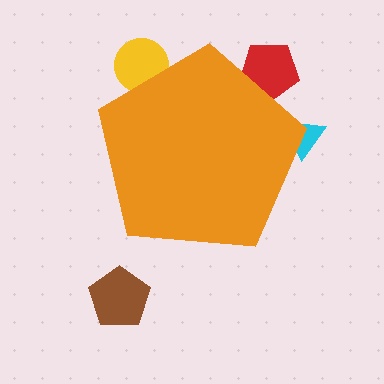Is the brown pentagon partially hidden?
No, the brown pentagon is fully visible.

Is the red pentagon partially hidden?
Yes, the red pentagon is partially hidden behind the orange pentagon.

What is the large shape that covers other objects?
An orange pentagon.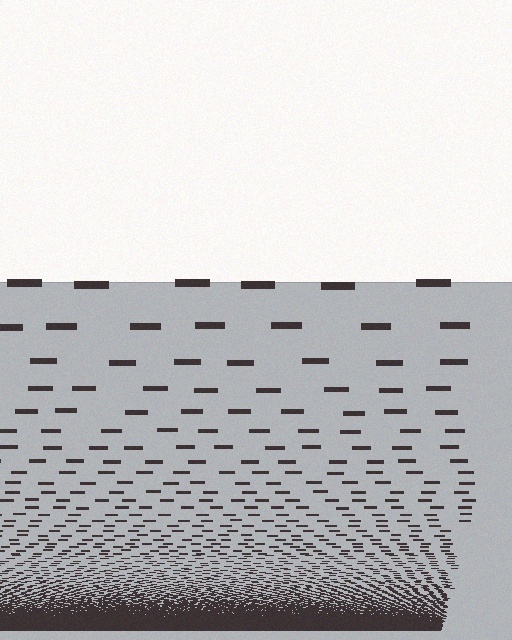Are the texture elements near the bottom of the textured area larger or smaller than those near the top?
Smaller. The gradient is inverted — elements near the bottom are smaller and denser.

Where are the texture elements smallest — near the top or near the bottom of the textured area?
Near the bottom.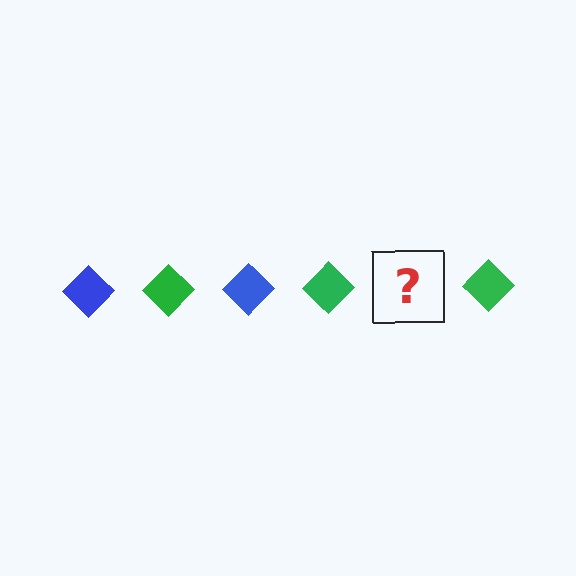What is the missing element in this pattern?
The missing element is a blue diamond.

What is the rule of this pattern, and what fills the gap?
The rule is that the pattern cycles through blue, green diamonds. The gap should be filled with a blue diamond.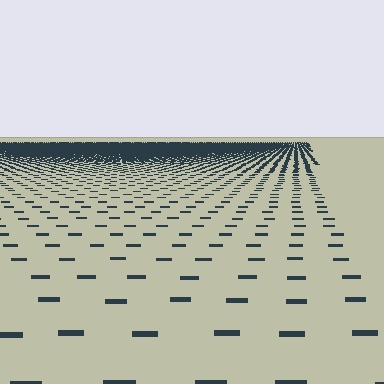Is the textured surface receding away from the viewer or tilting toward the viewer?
The surface is receding away from the viewer. Texture elements get smaller and denser toward the top.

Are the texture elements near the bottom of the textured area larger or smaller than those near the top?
Larger. Near the bottom, elements are closer to the viewer and appear at a bigger on-screen size.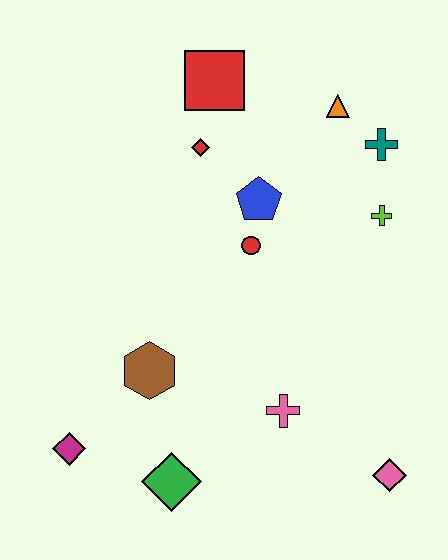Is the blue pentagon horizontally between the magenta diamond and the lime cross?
Yes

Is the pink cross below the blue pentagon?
Yes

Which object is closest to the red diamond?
The red square is closest to the red diamond.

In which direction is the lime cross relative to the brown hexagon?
The lime cross is to the right of the brown hexagon.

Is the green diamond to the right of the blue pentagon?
No